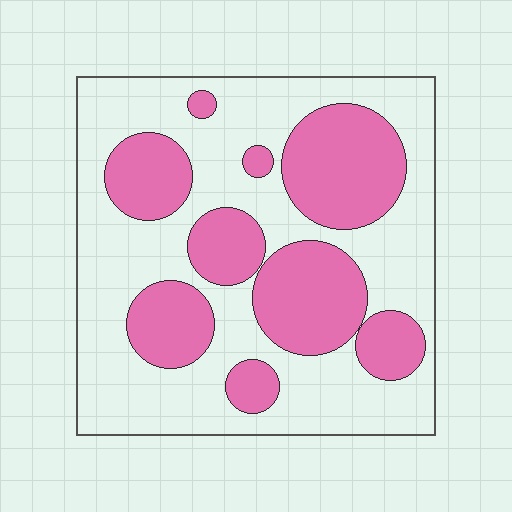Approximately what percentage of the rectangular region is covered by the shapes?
Approximately 35%.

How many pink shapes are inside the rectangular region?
9.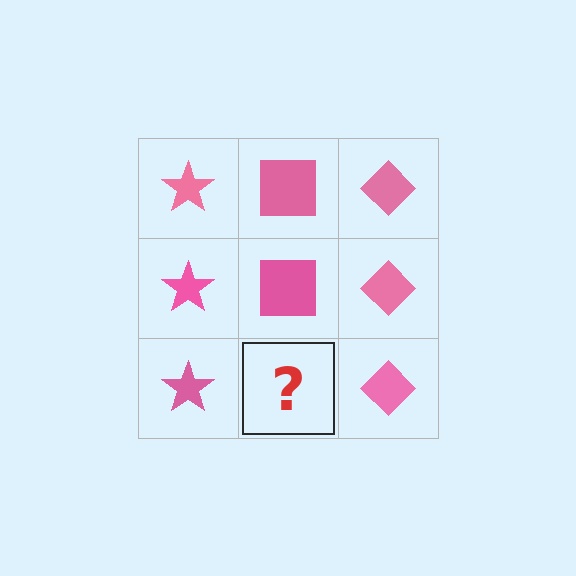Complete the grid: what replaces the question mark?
The question mark should be replaced with a pink square.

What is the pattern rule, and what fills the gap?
The rule is that each column has a consistent shape. The gap should be filled with a pink square.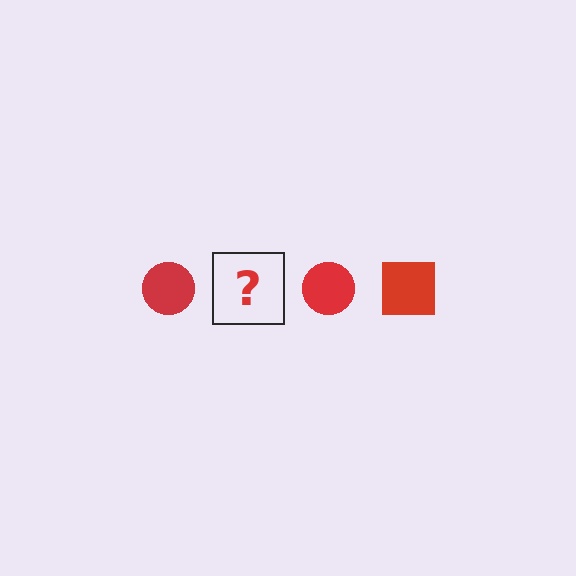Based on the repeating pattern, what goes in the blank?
The blank should be a red square.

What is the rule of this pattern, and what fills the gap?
The rule is that the pattern cycles through circle, square shapes in red. The gap should be filled with a red square.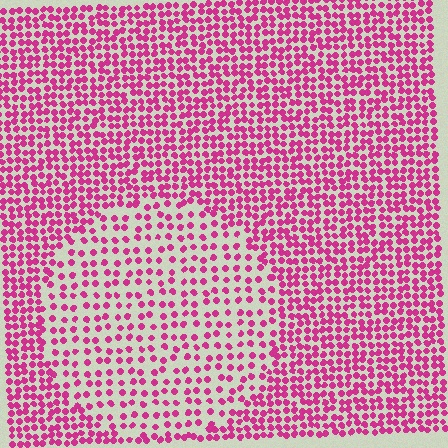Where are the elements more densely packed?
The elements are more densely packed outside the circle boundary.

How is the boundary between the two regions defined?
The boundary is defined by a change in element density (approximately 1.9x ratio). All elements are the same color, size, and shape.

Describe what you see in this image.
The image contains small magenta elements arranged at two different densities. A circle-shaped region is visible where the elements are less densely packed than the surrounding area.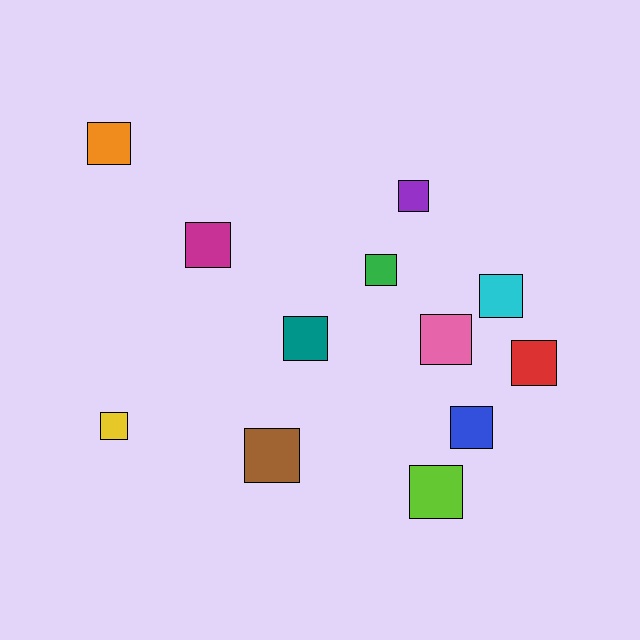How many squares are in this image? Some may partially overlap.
There are 12 squares.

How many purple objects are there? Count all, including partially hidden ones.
There is 1 purple object.